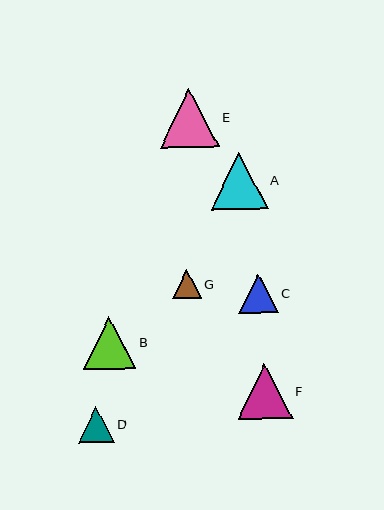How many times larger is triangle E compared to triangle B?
Triangle E is approximately 1.1 times the size of triangle B.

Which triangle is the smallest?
Triangle G is the smallest with a size of approximately 29 pixels.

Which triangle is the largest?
Triangle E is the largest with a size of approximately 59 pixels.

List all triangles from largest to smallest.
From largest to smallest: E, A, F, B, C, D, G.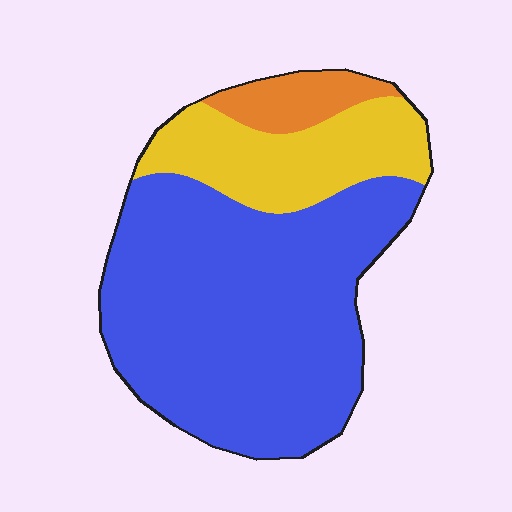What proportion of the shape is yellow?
Yellow covers roughly 25% of the shape.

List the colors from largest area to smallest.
From largest to smallest: blue, yellow, orange.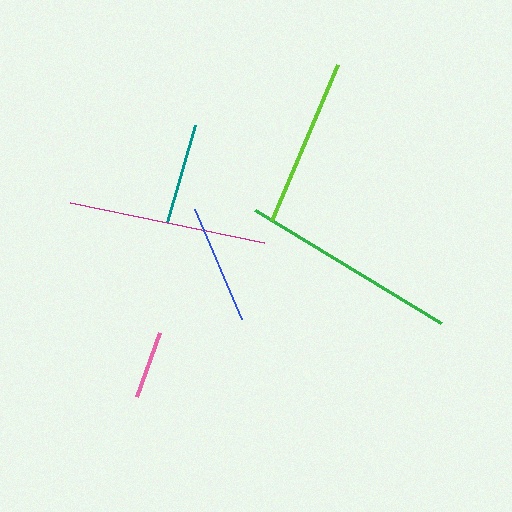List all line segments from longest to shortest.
From longest to shortest: green, magenta, lime, blue, teal, pink.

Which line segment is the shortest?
The pink line is the shortest at approximately 68 pixels.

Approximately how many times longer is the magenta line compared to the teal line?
The magenta line is approximately 2.0 times the length of the teal line.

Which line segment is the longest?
The green line is the longest at approximately 218 pixels.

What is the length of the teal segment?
The teal segment is approximately 101 pixels long.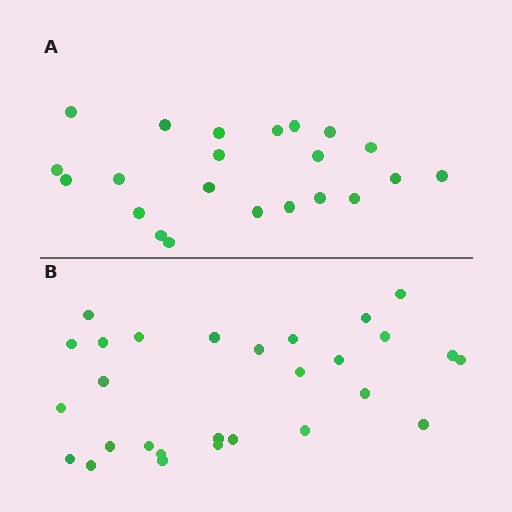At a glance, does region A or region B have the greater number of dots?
Region B (the bottom region) has more dots.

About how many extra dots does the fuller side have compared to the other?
Region B has about 6 more dots than region A.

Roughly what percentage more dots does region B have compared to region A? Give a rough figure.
About 25% more.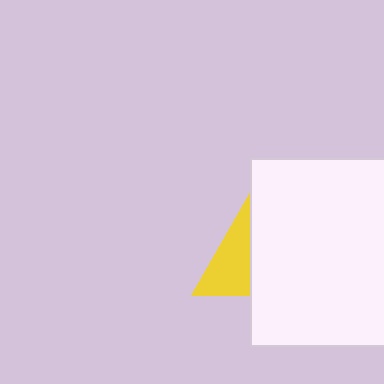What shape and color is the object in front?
The object in front is a white square.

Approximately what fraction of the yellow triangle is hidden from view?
Roughly 54% of the yellow triangle is hidden behind the white square.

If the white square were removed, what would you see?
You would see the complete yellow triangle.